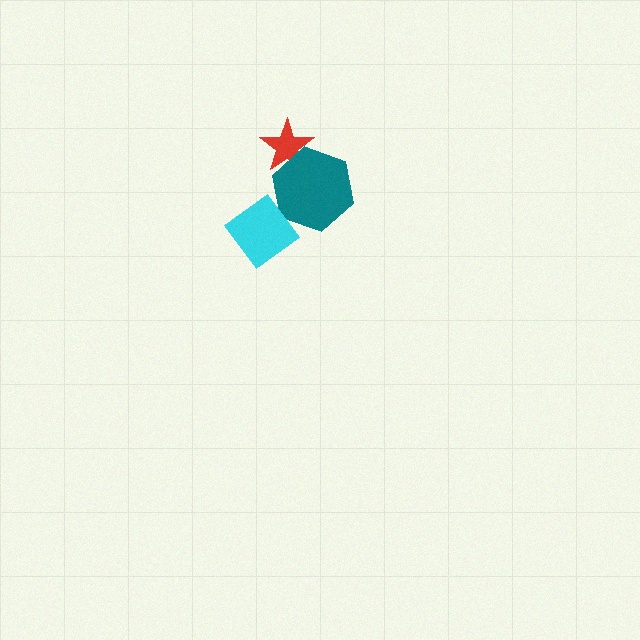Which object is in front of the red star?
The teal hexagon is in front of the red star.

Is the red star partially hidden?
Yes, it is partially covered by another shape.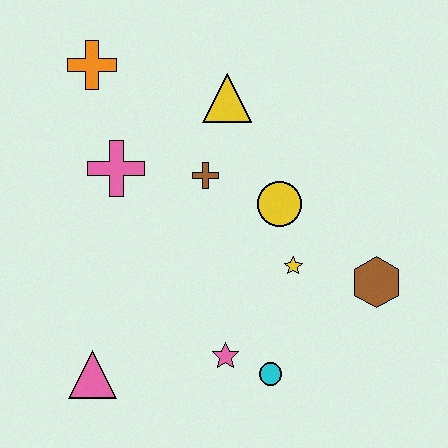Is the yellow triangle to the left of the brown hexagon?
Yes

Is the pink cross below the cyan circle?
No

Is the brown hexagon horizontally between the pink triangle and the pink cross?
No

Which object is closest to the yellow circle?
The yellow star is closest to the yellow circle.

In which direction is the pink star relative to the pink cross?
The pink star is below the pink cross.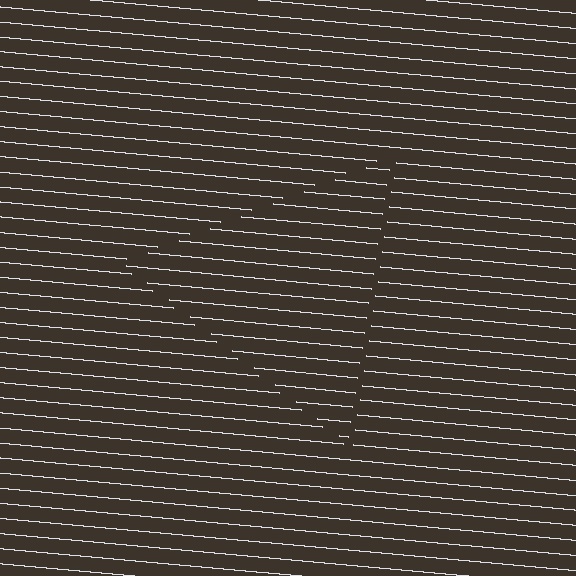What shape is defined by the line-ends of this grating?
An illusory triangle. The interior of the shape contains the same grating, shifted by half a period — the contour is defined by the phase discontinuity where line-ends from the inner and outer gratings abut.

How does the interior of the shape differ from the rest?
The interior of the shape contains the same grating, shifted by half a period — the contour is defined by the phase discontinuity where line-ends from the inner and outer gratings abut.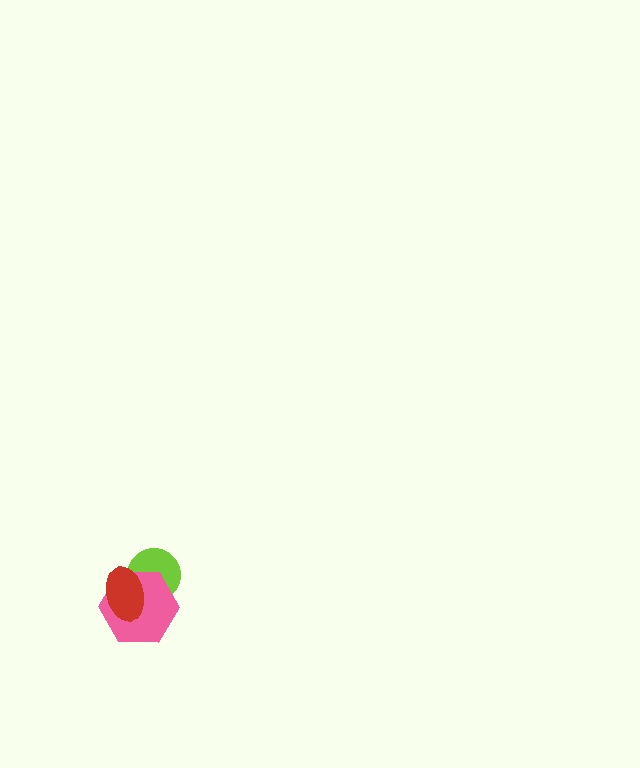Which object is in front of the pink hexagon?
The red ellipse is in front of the pink hexagon.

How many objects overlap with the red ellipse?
2 objects overlap with the red ellipse.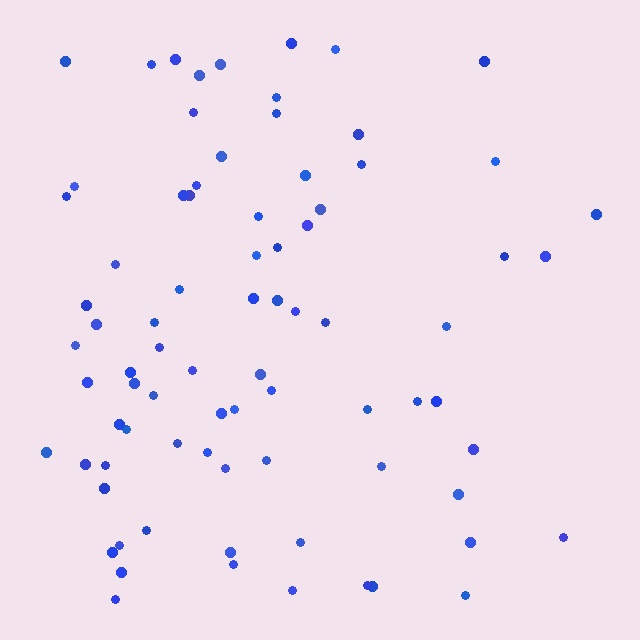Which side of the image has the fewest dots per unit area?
The right.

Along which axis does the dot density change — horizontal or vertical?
Horizontal.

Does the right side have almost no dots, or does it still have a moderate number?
Still a moderate number, just noticeably fewer than the left.